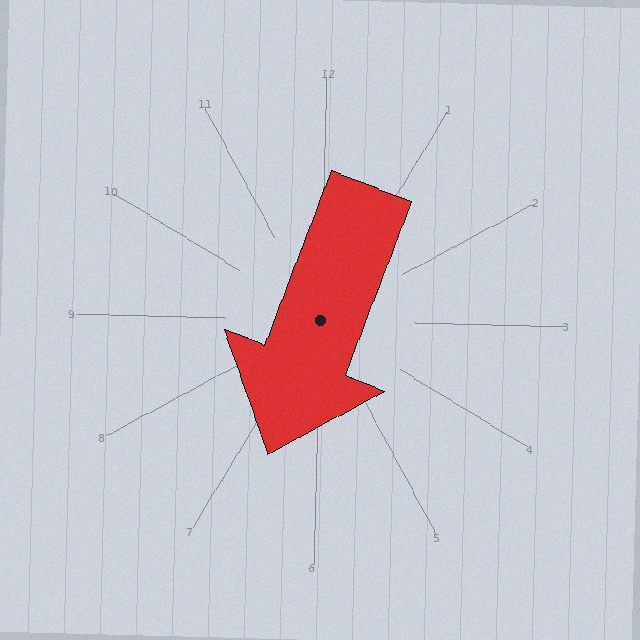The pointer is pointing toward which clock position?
Roughly 7 o'clock.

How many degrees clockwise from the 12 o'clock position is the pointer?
Approximately 200 degrees.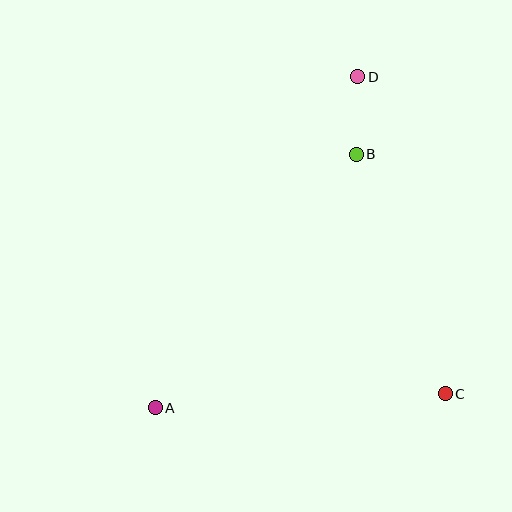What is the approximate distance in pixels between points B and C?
The distance between B and C is approximately 255 pixels.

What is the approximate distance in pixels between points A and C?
The distance between A and C is approximately 290 pixels.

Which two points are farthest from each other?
Points A and D are farthest from each other.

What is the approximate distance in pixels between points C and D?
The distance between C and D is approximately 329 pixels.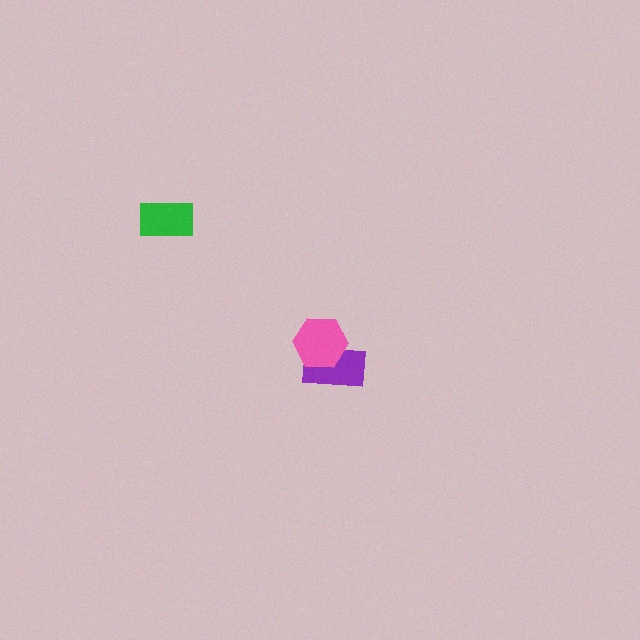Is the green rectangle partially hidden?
No, no other shape covers it.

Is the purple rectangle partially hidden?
Yes, it is partially covered by another shape.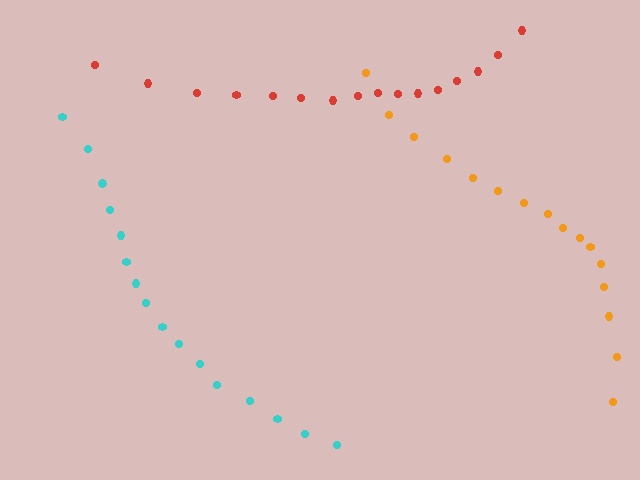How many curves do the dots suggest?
There are 3 distinct paths.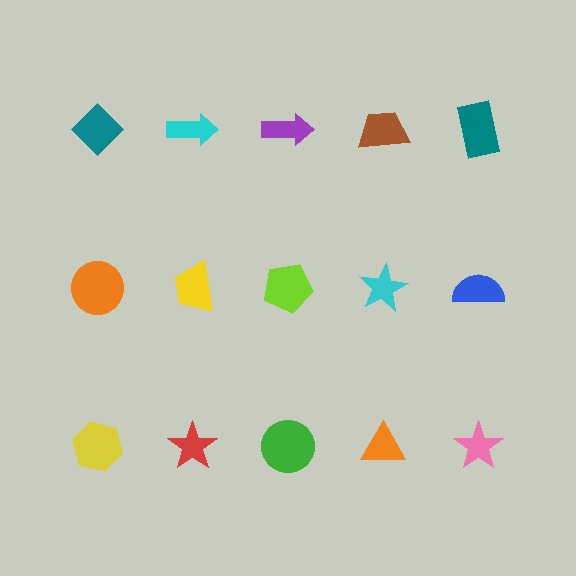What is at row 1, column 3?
A purple arrow.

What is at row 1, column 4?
A brown trapezoid.